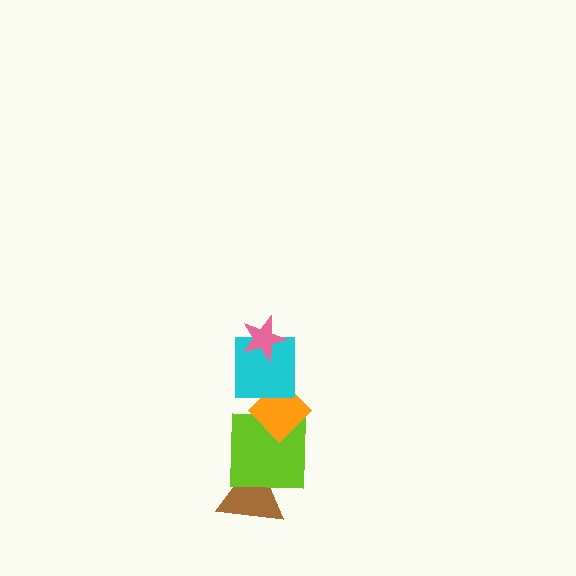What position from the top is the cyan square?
The cyan square is 2nd from the top.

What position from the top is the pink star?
The pink star is 1st from the top.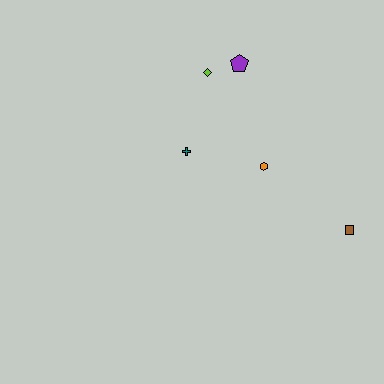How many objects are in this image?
There are 5 objects.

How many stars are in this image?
There are no stars.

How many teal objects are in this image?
There is 1 teal object.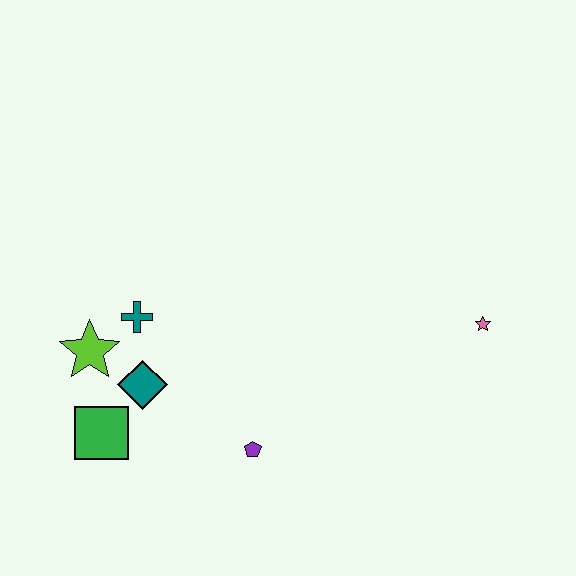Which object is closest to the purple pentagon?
The teal diamond is closest to the purple pentagon.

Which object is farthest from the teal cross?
The pink star is farthest from the teal cross.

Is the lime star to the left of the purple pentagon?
Yes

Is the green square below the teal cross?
Yes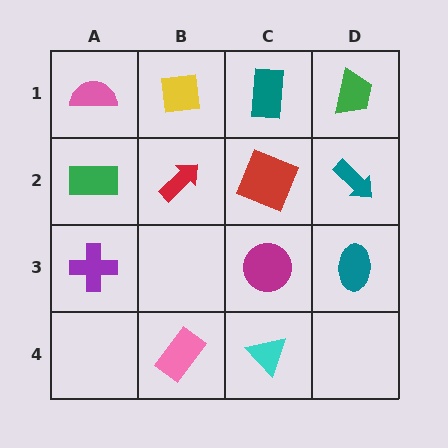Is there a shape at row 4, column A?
No, that cell is empty.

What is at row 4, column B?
A pink rectangle.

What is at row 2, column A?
A green rectangle.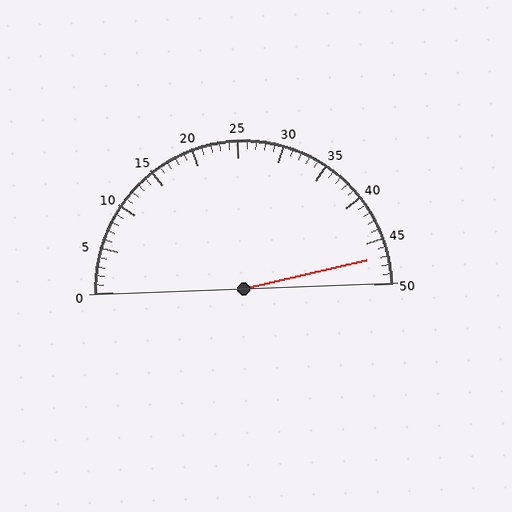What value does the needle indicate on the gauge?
The needle indicates approximately 47.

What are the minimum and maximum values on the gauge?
The gauge ranges from 0 to 50.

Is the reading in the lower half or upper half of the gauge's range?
The reading is in the upper half of the range (0 to 50).